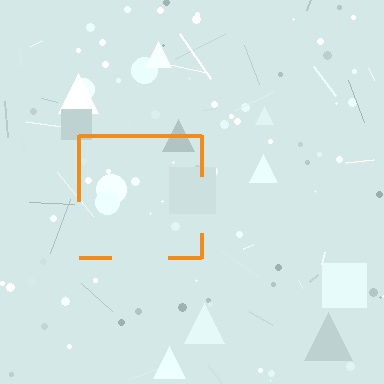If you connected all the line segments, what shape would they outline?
They would outline a square.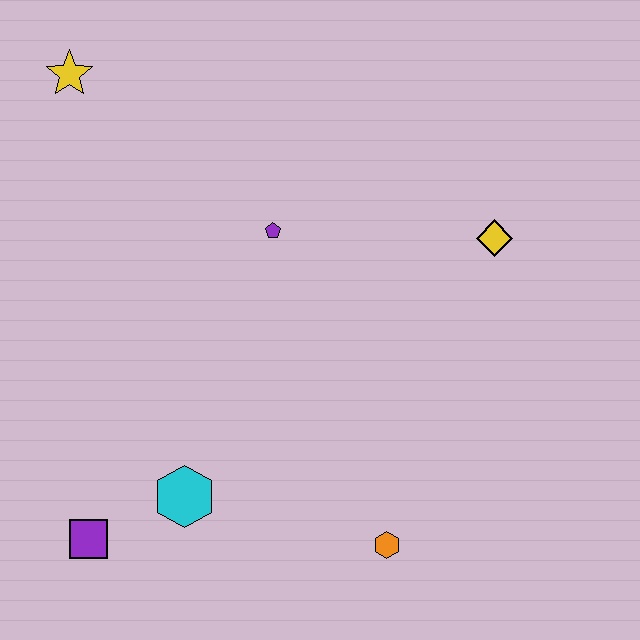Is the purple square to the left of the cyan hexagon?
Yes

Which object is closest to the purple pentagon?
The yellow diamond is closest to the purple pentagon.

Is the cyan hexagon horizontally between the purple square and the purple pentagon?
Yes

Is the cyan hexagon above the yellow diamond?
No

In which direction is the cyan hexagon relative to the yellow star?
The cyan hexagon is below the yellow star.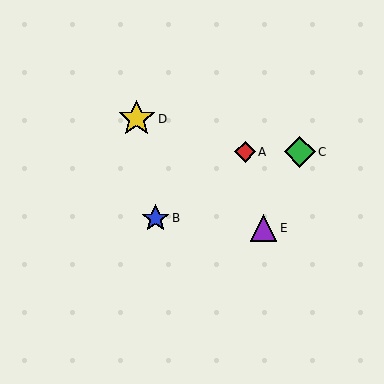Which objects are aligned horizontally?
Objects A, C are aligned horizontally.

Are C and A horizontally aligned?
Yes, both are at y≈152.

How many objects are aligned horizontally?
2 objects (A, C) are aligned horizontally.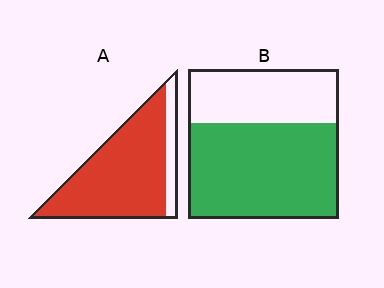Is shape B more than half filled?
Yes.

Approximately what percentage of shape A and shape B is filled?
A is approximately 85% and B is approximately 65%.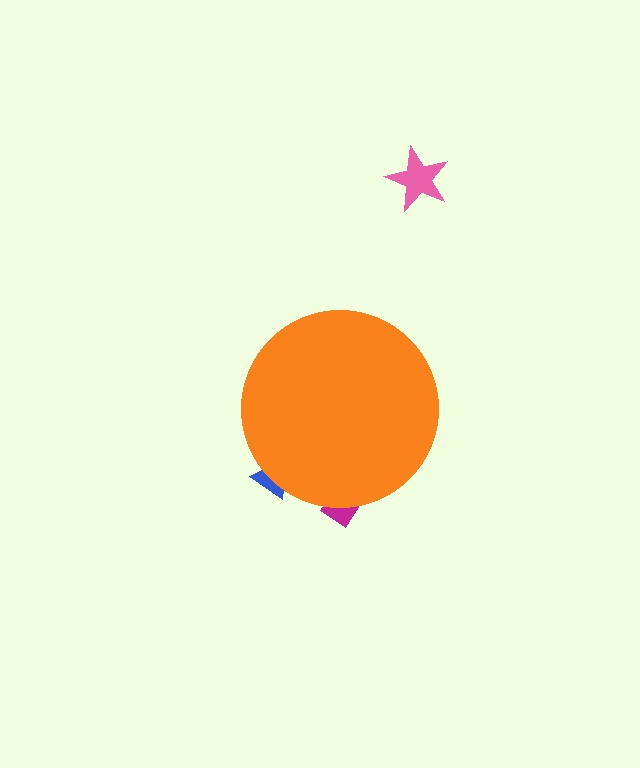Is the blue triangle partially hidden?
Yes, the blue triangle is partially hidden behind the orange circle.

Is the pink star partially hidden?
No, the pink star is fully visible.